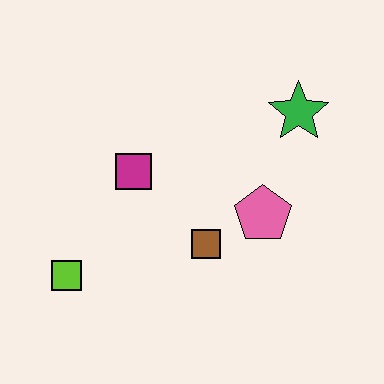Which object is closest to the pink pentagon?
The brown square is closest to the pink pentagon.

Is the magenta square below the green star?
Yes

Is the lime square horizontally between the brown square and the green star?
No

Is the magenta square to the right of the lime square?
Yes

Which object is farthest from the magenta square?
The green star is farthest from the magenta square.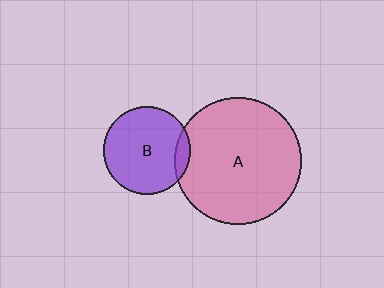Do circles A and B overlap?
Yes.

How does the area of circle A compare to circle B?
Approximately 2.1 times.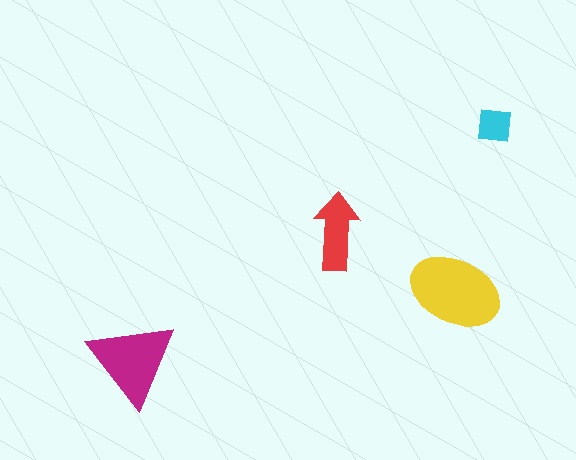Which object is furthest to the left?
The magenta triangle is leftmost.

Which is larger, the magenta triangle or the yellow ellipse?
The yellow ellipse.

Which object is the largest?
The yellow ellipse.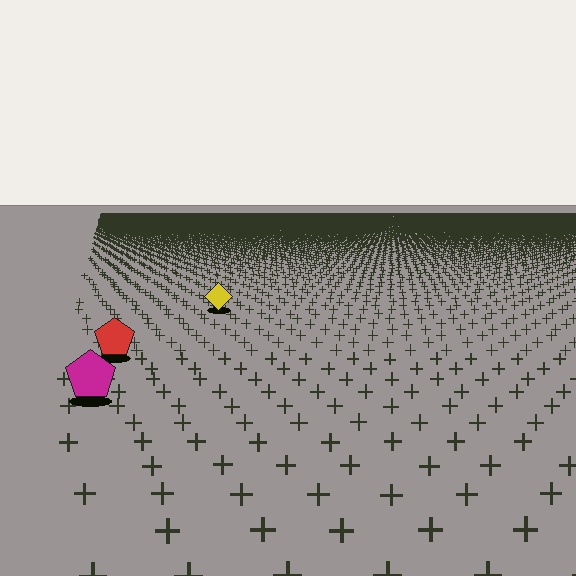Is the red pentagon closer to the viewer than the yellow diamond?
Yes. The red pentagon is closer — you can tell from the texture gradient: the ground texture is coarser near it.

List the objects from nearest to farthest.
From nearest to farthest: the magenta pentagon, the red pentagon, the yellow diamond.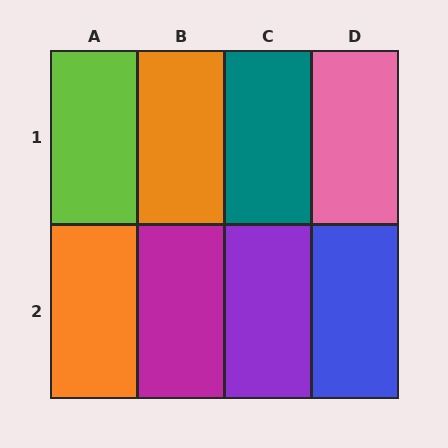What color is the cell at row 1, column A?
Lime.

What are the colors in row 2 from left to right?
Orange, magenta, purple, blue.